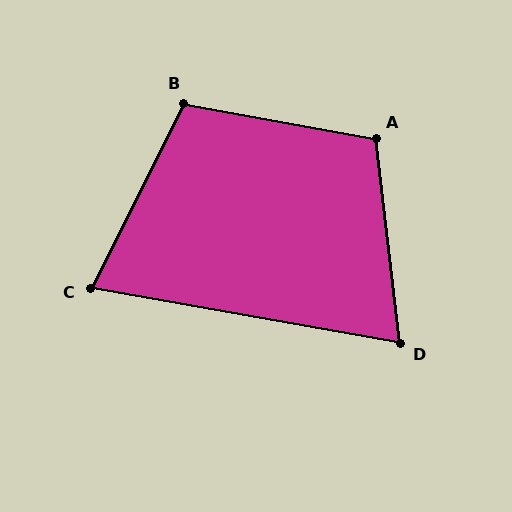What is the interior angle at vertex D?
Approximately 73 degrees (acute).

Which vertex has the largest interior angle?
A, at approximately 107 degrees.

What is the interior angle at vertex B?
Approximately 107 degrees (obtuse).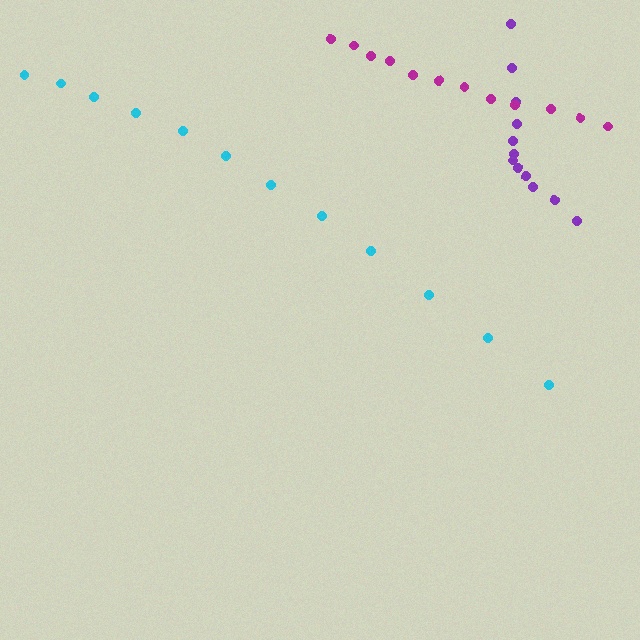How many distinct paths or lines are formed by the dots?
There are 3 distinct paths.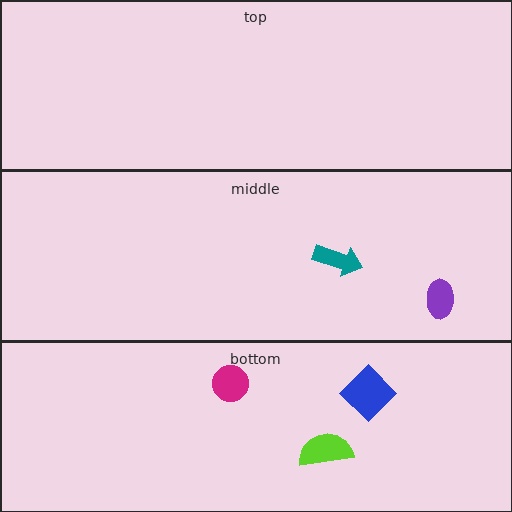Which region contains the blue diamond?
The bottom region.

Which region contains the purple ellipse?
The middle region.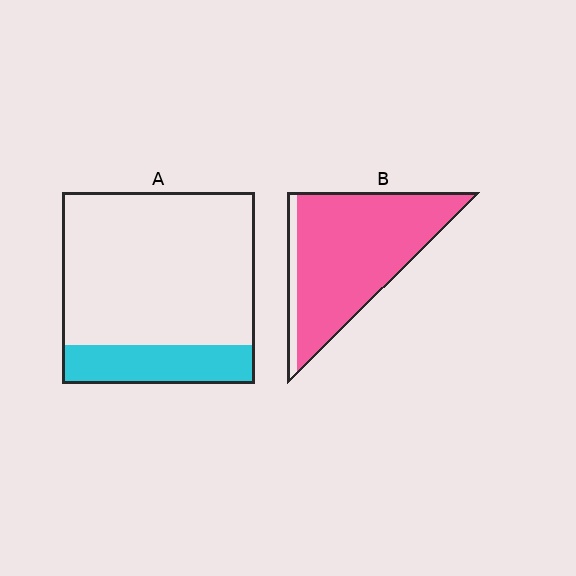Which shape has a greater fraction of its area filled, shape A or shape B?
Shape B.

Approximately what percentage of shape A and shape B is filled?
A is approximately 20% and B is approximately 90%.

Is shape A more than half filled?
No.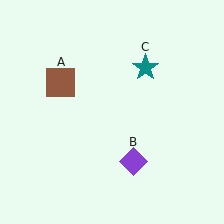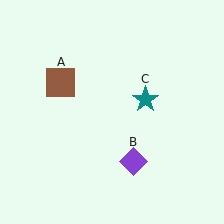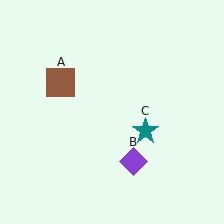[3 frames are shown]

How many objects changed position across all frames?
1 object changed position: teal star (object C).